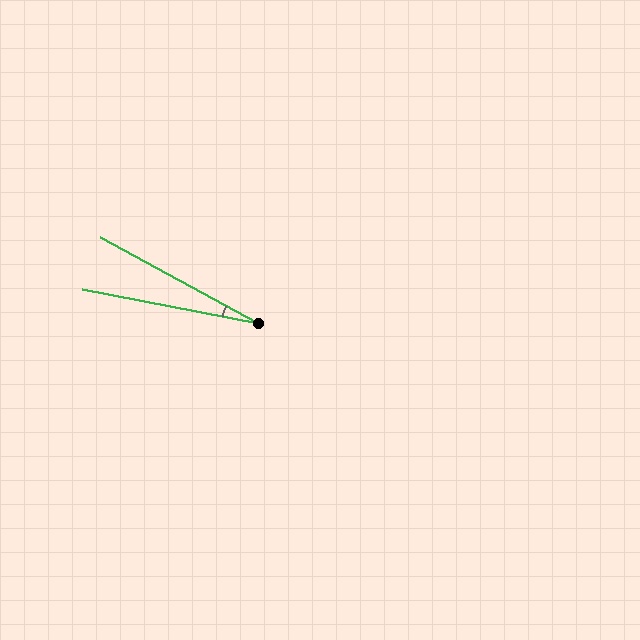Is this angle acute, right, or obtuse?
It is acute.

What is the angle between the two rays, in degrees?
Approximately 17 degrees.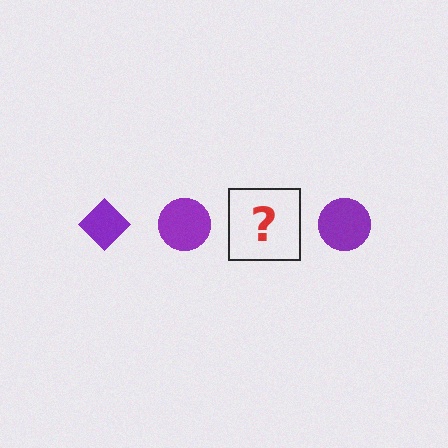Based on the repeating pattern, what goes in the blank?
The blank should be a purple diamond.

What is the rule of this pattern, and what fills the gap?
The rule is that the pattern cycles through diamond, circle shapes in purple. The gap should be filled with a purple diamond.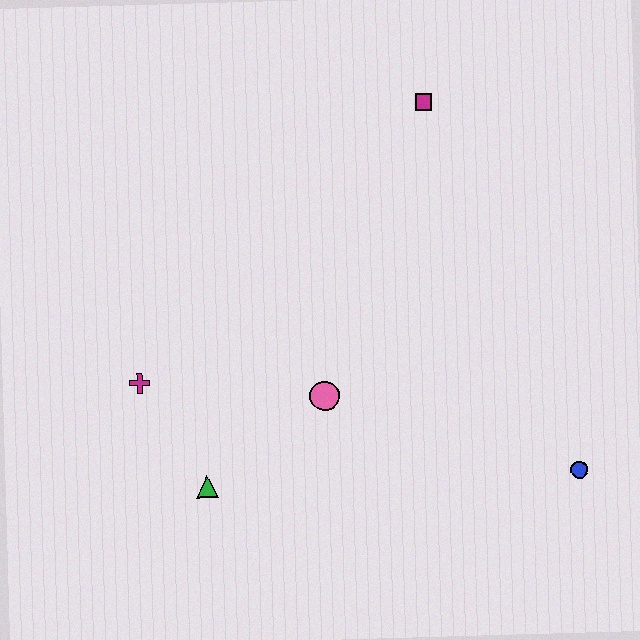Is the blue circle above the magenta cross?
No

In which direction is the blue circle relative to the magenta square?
The blue circle is below the magenta square.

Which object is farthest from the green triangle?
The magenta square is farthest from the green triangle.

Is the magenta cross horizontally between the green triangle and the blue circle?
No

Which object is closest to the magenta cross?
The green triangle is closest to the magenta cross.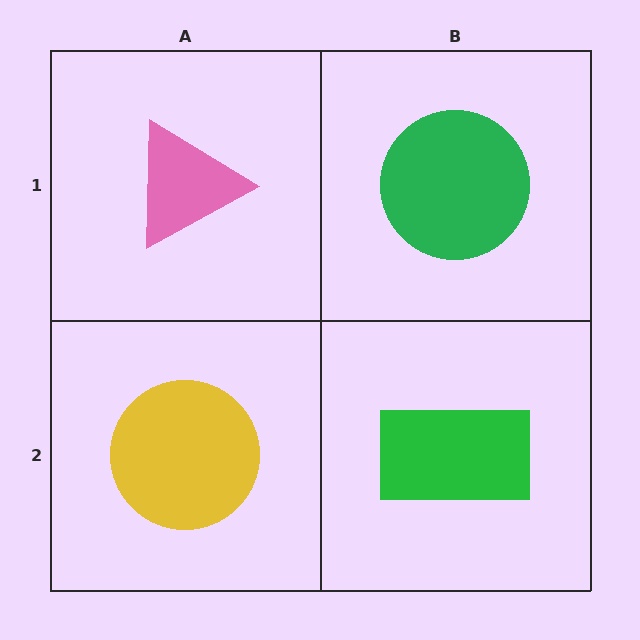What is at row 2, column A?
A yellow circle.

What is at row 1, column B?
A green circle.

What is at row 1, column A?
A pink triangle.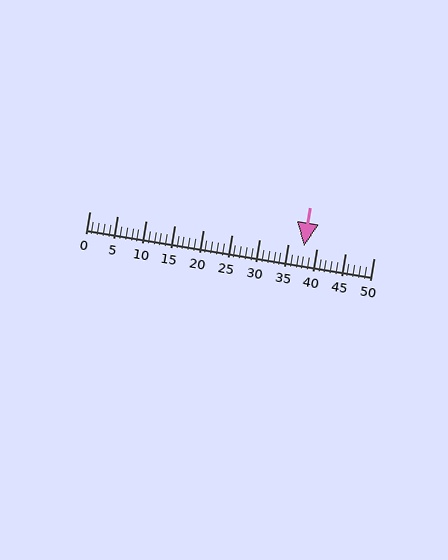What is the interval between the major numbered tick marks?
The major tick marks are spaced 5 units apart.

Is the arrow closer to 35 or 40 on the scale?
The arrow is closer to 40.